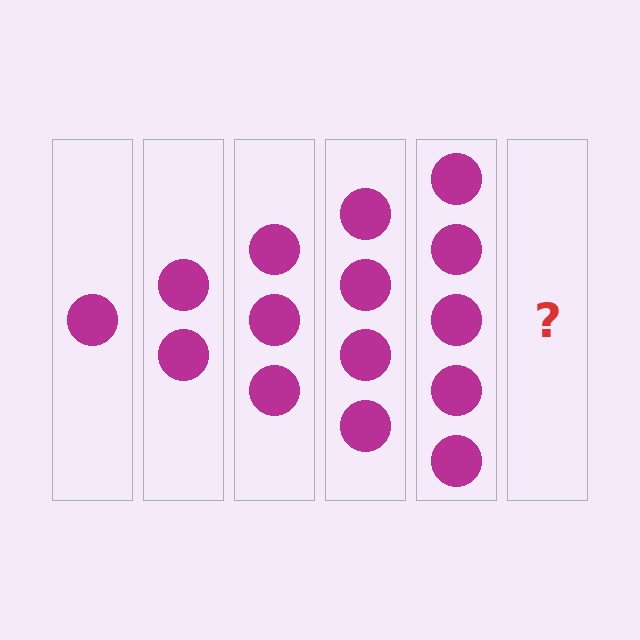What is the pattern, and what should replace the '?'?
The pattern is that each step adds one more circle. The '?' should be 6 circles.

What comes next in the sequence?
The next element should be 6 circles.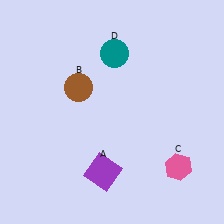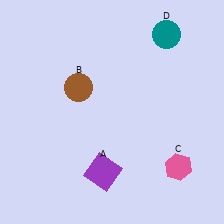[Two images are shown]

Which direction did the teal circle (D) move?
The teal circle (D) moved right.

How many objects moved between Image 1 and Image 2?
1 object moved between the two images.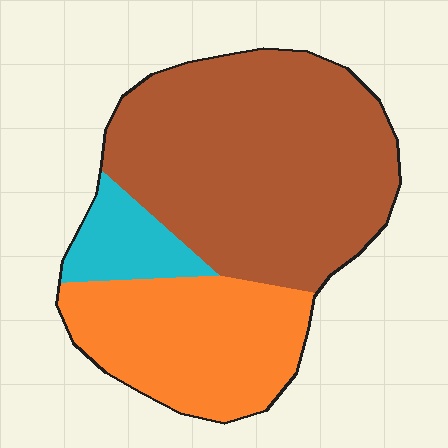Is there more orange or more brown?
Brown.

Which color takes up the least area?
Cyan, at roughly 10%.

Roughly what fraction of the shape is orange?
Orange covers about 30% of the shape.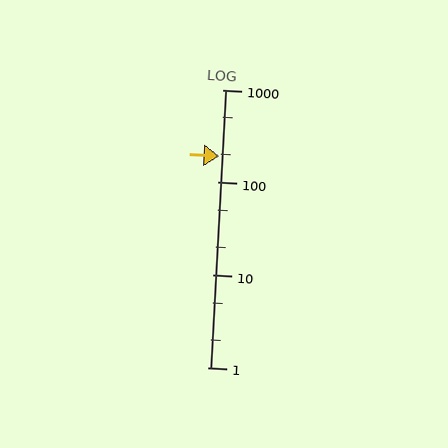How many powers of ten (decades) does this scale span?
The scale spans 3 decades, from 1 to 1000.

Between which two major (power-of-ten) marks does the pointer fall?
The pointer is between 100 and 1000.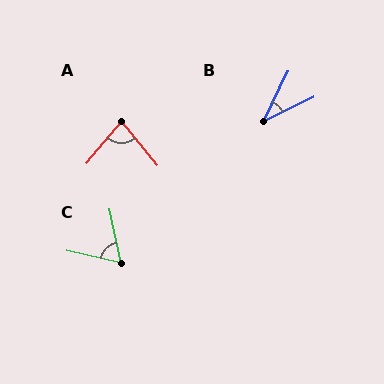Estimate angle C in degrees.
Approximately 64 degrees.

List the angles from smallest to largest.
B (39°), C (64°), A (79°).